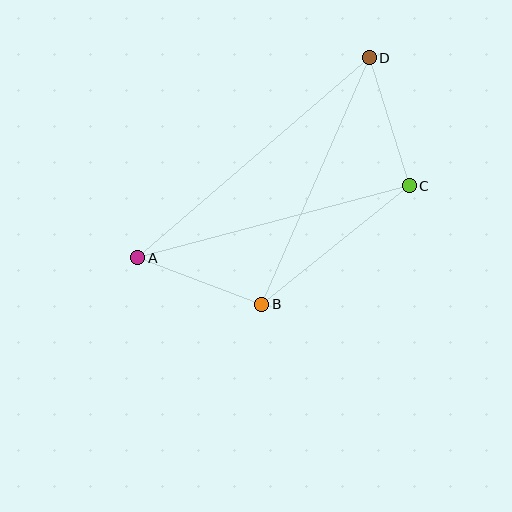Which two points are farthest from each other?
Points A and D are farthest from each other.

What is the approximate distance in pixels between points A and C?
The distance between A and C is approximately 281 pixels.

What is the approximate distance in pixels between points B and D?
The distance between B and D is approximately 269 pixels.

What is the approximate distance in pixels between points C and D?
The distance between C and D is approximately 134 pixels.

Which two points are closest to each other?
Points A and B are closest to each other.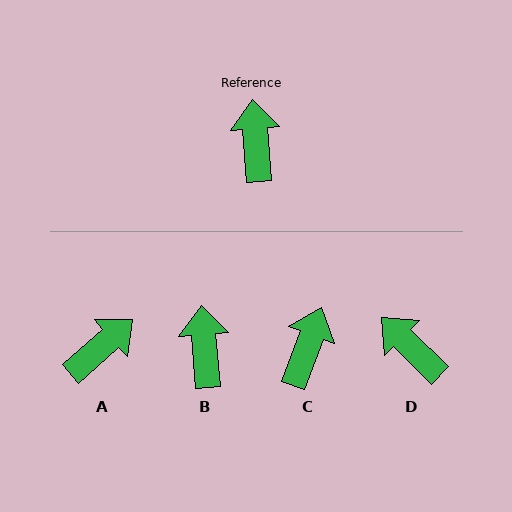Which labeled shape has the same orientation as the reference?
B.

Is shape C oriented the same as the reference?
No, it is off by about 25 degrees.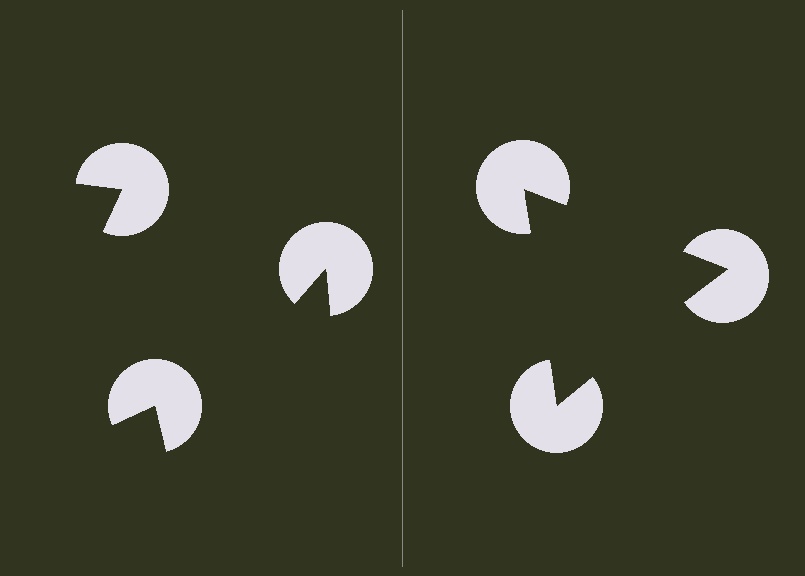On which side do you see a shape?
An illusory triangle appears on the right side. On the left side the wedge cuts are rotated, so no coherent shape forms.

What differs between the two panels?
The pac-man discs are positioned identically on both sides; only the wedge orientations differ. On the right they align to a triangle; on the left they are misaligned.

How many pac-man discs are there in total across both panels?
6 — 3 on each side.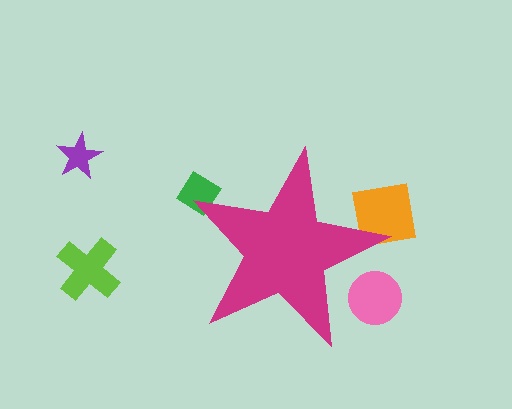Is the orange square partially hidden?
Yes, the orange square is partially hidden behind the magenta star.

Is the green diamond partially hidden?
Yes, the green diamond is partially hidden behind the magenta star.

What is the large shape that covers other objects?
A magenta star.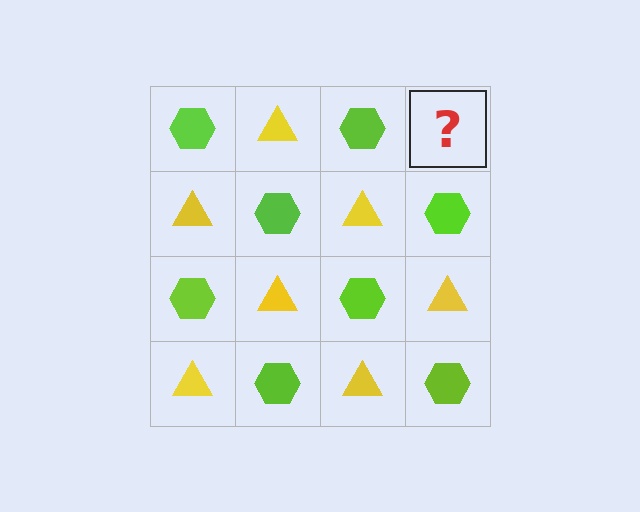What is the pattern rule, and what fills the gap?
The rule is that it alternates lime hexagon and yellow triangle in a checkerboard pattern. The gap should be filled with a yellow triangle.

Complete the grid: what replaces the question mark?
The question mark should be replaced with a yellow triangle.